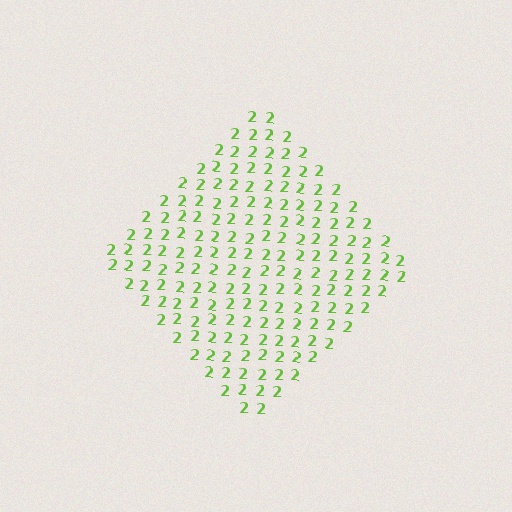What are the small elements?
The small elements are digit 2's.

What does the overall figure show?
The overall figure shows a diamond.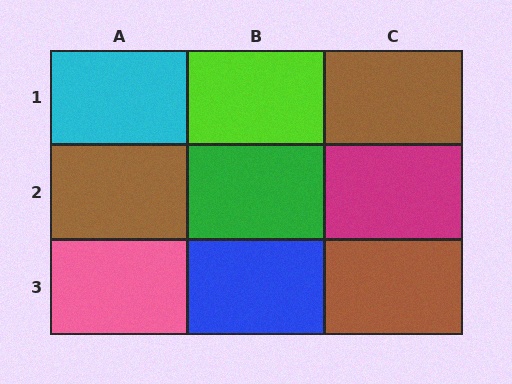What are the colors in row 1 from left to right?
Cyan, lime, brown.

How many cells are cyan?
1 cell is cyan.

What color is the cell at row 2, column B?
Green.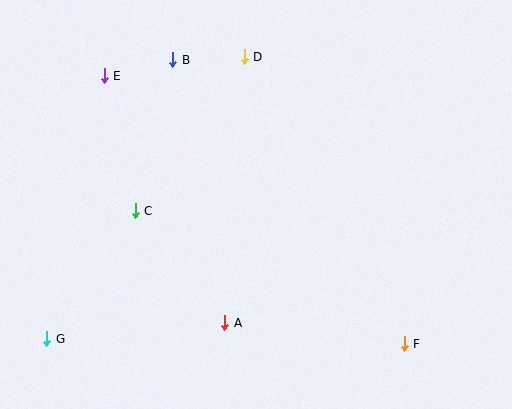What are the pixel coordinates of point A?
Point A is at (225, 323).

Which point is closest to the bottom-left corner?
Point G is closest to the bottom-left corner.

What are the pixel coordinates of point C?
Point C is at (135, 211).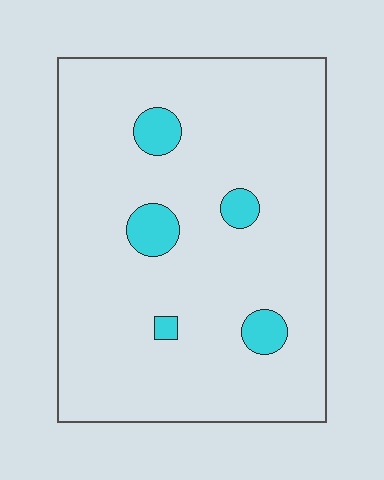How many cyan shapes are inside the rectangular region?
5.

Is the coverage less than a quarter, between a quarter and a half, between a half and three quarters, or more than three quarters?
Less than a quarter.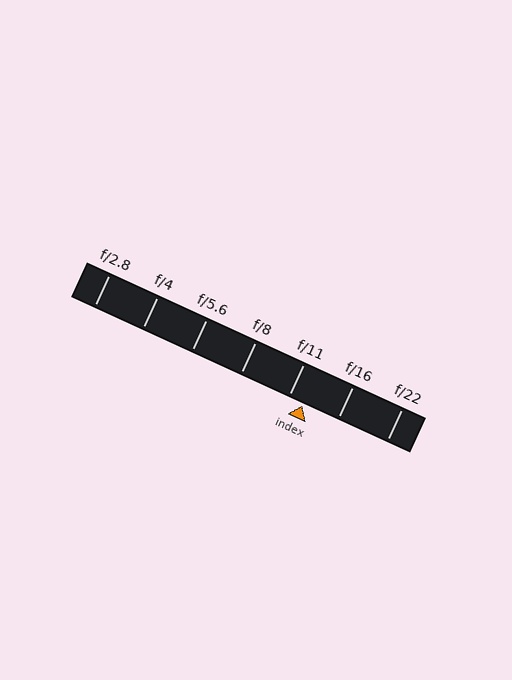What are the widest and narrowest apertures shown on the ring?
The widest aperture shown is f/2.8 and the narrowest is f/22.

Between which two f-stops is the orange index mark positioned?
The index mark is between f/11 and f/16.